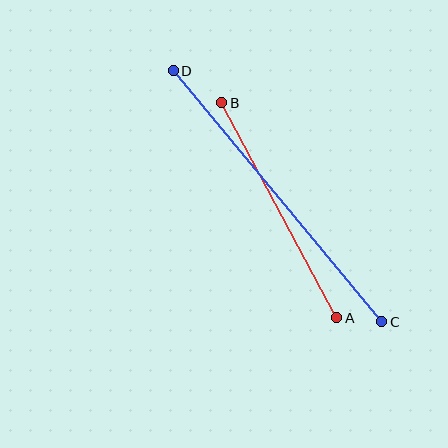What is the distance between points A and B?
The distance is approximately 244 pixels.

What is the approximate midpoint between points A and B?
The midpoint is at approximately (279, 210) pixels.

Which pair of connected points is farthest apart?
Points C and D are farthest apart.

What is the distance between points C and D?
The distance is approximately 326 pixels.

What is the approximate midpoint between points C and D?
The midpoint is at approximately (277, 196) pixels.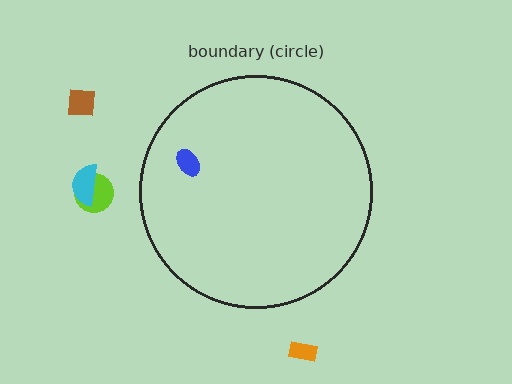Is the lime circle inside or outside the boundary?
Outside.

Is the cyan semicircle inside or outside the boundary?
Outside.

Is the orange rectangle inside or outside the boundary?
Outside.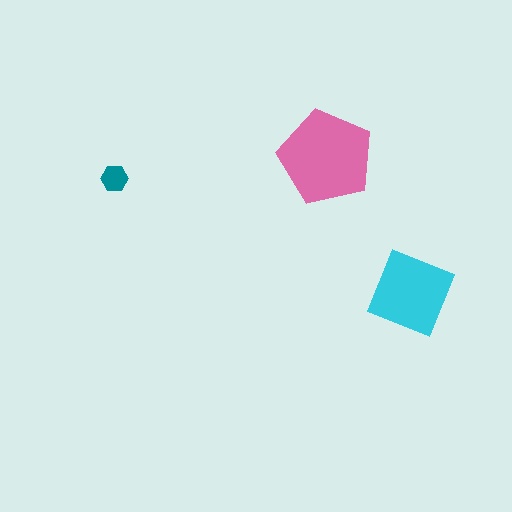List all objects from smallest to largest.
The teal hexagon, the cyan diamond, the pink pentagon.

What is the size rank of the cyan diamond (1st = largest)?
2nd.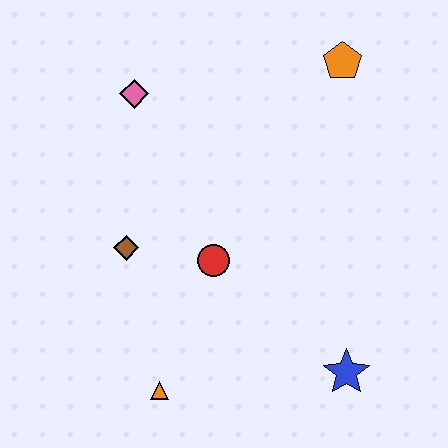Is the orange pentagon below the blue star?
No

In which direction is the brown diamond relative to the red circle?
The brown diamond is to the left of the red circle.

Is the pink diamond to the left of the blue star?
Yes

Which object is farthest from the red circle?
The orange pentagon is farthest from the red circle.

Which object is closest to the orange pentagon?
The pink diamond is closest to the orange pentagon.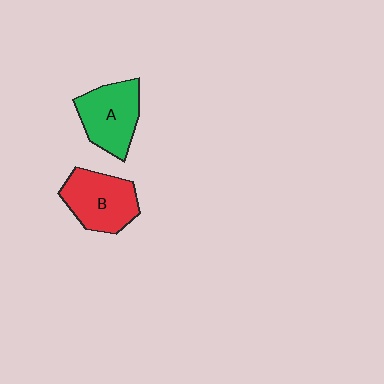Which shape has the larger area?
Shape B (red).